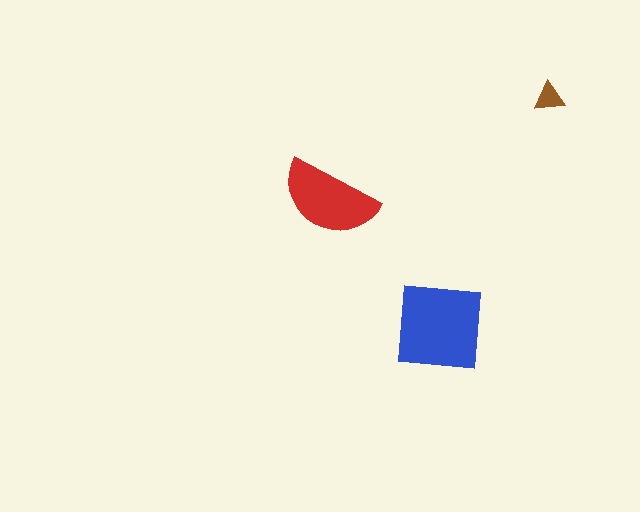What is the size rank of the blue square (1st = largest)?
1st.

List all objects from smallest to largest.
The brown triangle, the red semicircle, the blue square.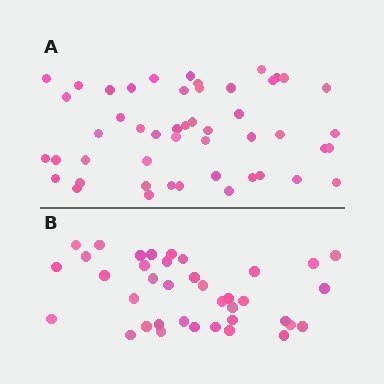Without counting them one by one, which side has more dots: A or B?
Region A (the top region) has more dots.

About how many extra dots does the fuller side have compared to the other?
Region A has roughly 12 or so more dots than region B.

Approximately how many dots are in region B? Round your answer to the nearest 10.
About 40 dots. (The exact count is 38, which rounds to 40.)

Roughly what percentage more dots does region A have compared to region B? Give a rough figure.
About 30% more.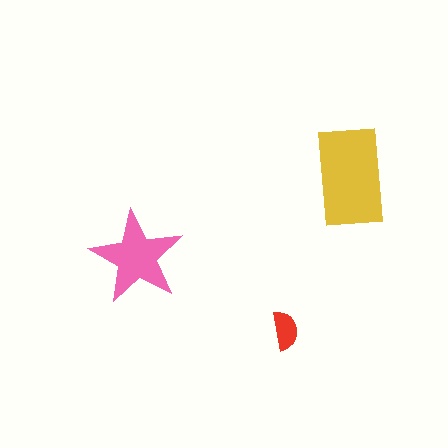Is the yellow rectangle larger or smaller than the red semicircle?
Larger.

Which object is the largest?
The yellow rectangle.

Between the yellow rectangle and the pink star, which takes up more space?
The yellow rectangle.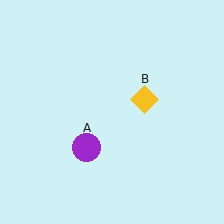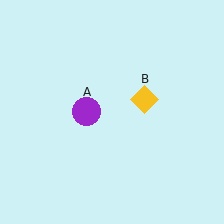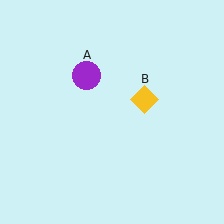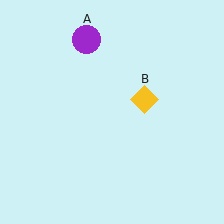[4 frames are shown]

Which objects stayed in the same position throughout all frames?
Yellow diamond (object B) remained stationary.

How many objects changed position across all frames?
1 object changed position: purple circle (object A).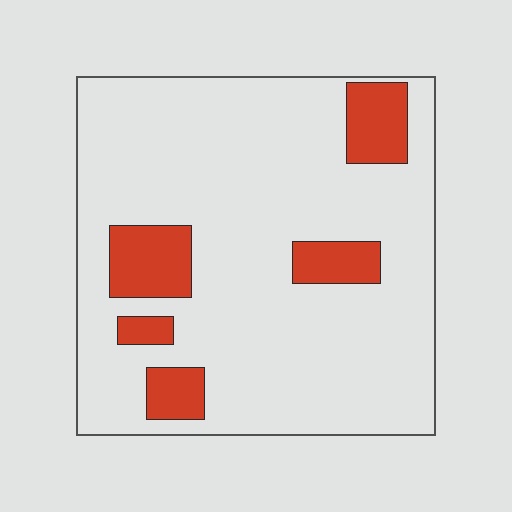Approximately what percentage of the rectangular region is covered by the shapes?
Approximately 15%.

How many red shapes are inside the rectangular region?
5.